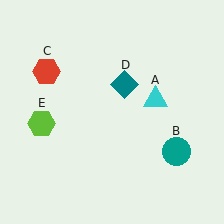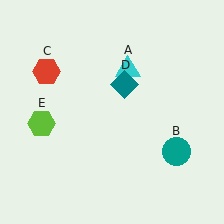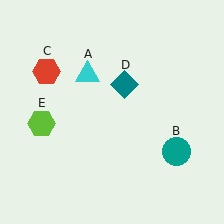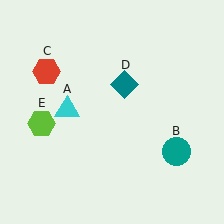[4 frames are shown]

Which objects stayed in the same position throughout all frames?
Teal circle (object B) and red hexagon (object C) and teal diamond (object D) and lime hexagon (object E) remained stationary.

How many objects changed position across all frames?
1 object changed position: cyan triangle (object A).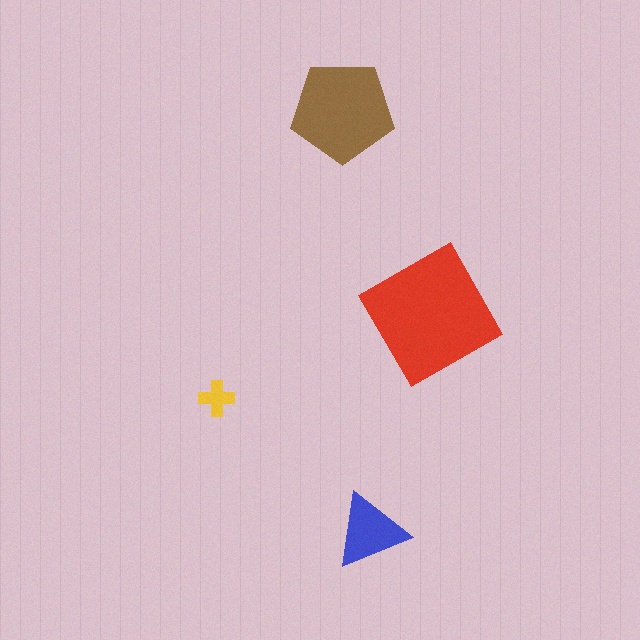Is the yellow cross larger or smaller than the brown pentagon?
Smaller.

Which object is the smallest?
The yellow cross.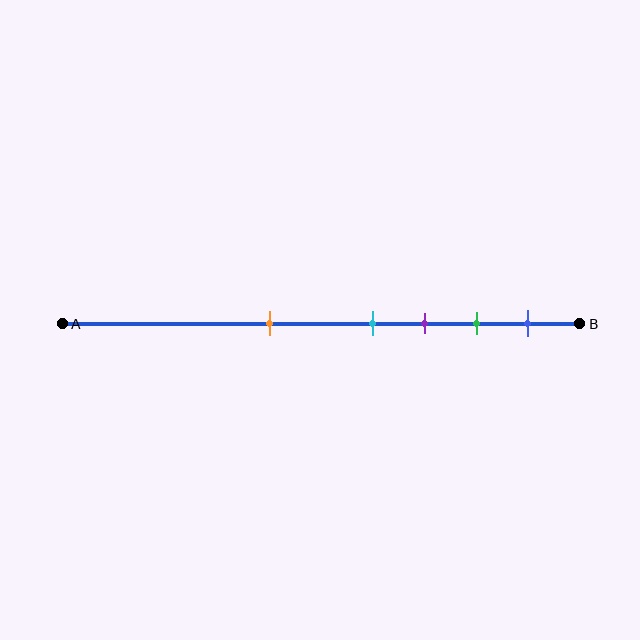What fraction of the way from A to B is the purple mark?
The purple mark is approximately 70% (0.7) of the way from A to B.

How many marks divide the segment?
There are 5 marks dividing the segment.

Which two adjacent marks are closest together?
The cyan and purple marks are the closest adjacent pair.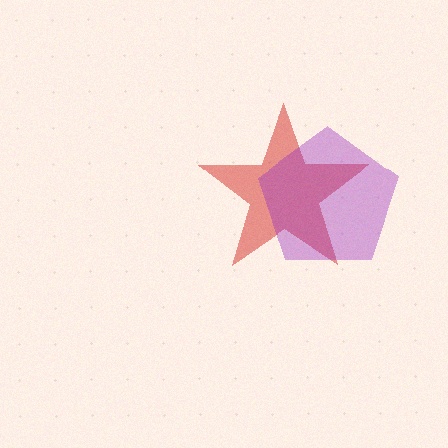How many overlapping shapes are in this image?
There are 2 overlapping shapes in the image.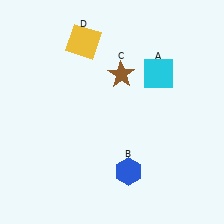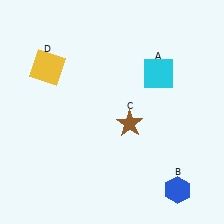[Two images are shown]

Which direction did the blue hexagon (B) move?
The blue hexagon (B) moved right.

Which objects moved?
The objects that moved are: the blue hexagon (B), the brown star (C), the yellow square (D).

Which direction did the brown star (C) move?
The brown star (C) moved down.